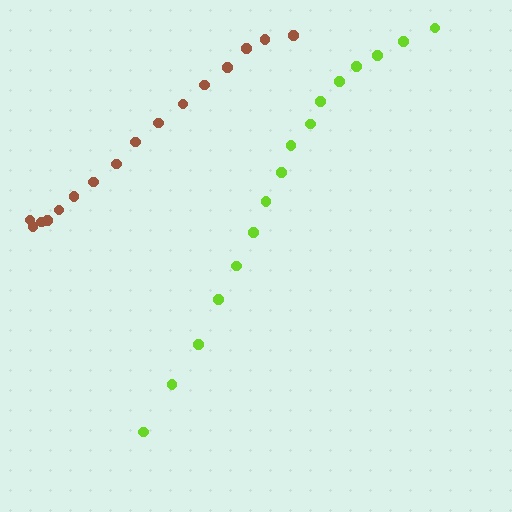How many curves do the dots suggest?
There are 2 distinct paths.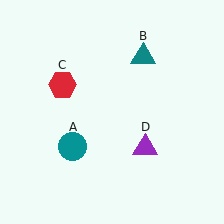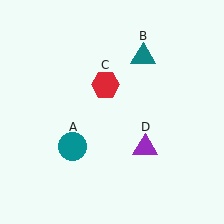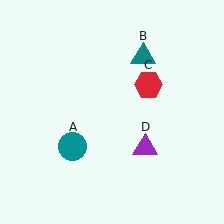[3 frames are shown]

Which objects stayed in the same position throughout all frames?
Teal circle (object A) and teal triangle (object B) and purple triangle (object D) remained stationary.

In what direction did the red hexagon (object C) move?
The red hexagon (object C) moved right.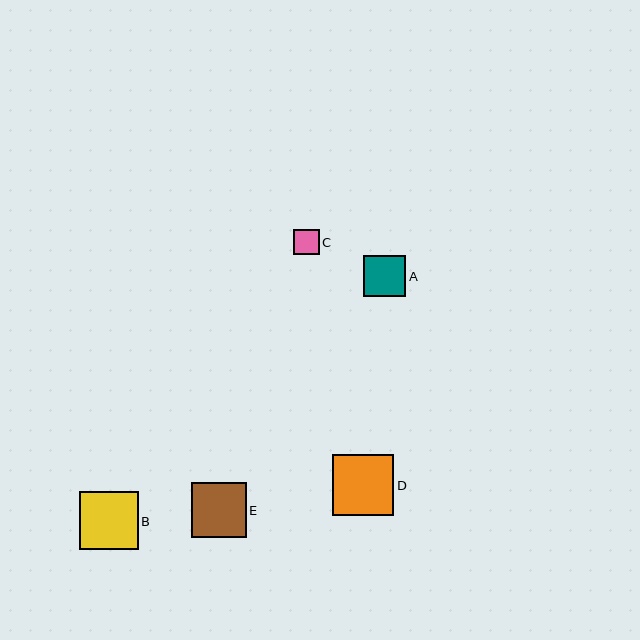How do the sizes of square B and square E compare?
Square B and square E are approximately the same size.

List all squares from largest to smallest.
From largest to smallest: D, B, E, A, C.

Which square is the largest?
Square D is the largest with a size of approximately 61 pixels.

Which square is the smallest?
Square C is the smallest with a size of approximately 25 pixels.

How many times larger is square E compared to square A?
Square E is approximately 1.3 times the size of square A.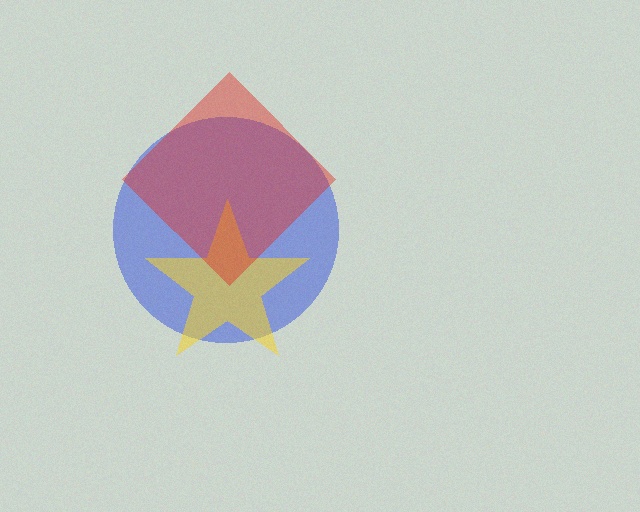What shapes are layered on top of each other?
The layered shapes are: a blue circle, a yellow star, a red diamond.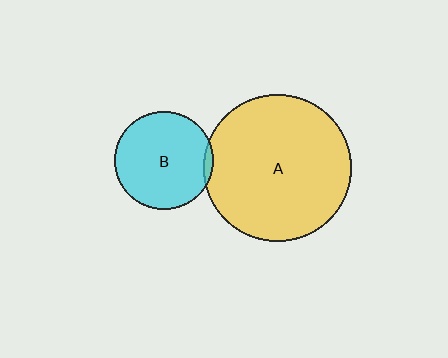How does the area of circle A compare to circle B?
Approximately 2.3 times.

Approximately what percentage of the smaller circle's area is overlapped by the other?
Approximately 5%.